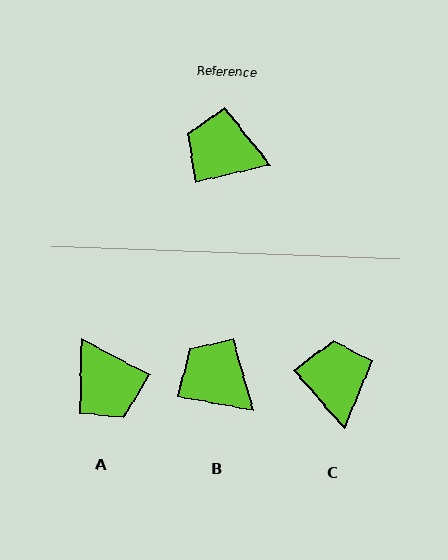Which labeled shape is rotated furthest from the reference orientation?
A, about 140 degrees away.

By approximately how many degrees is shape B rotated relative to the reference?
Approximately 22 degrees clockwise.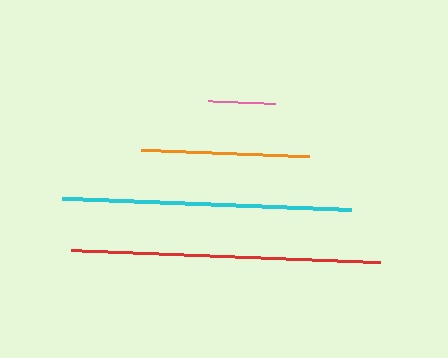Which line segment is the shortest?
The pink line is the shortest at approximately 67 pixels.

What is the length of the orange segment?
The orange segment is approximately 168 pixels long.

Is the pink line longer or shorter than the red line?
The red line is longer than the pink line.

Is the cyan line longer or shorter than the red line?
The red line is longer than the cyan line.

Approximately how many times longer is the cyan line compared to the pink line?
The cyan line is approximately 4.3 times the length of the pink line.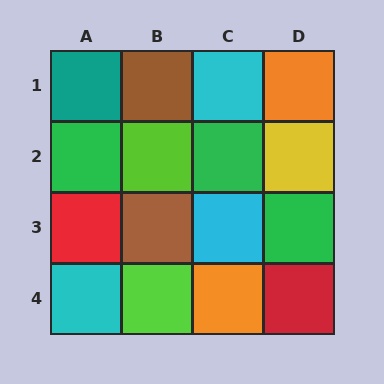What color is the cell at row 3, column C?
Cyan.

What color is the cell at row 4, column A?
Cyan.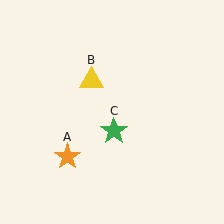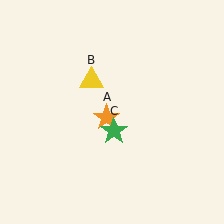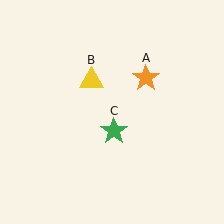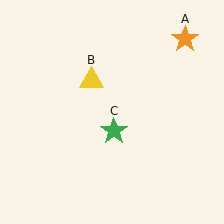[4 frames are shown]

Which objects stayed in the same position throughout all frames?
Yellow triangle (object B) and green star (object C) remained stationary.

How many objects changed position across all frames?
1 object changed position: orange star (object A).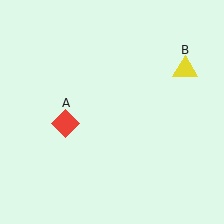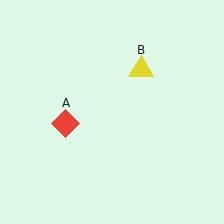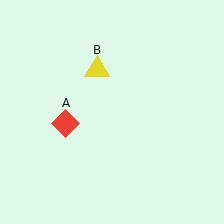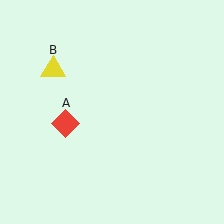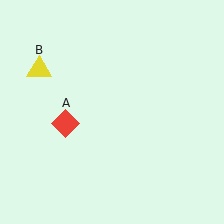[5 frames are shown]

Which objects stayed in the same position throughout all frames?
Red diamond (object A) remained stationary.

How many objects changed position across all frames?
1 object changed position: yellow triangle (object B).